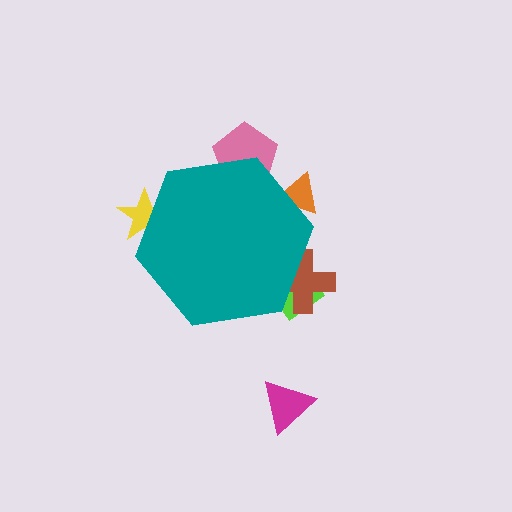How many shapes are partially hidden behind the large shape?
5 shapes are partially hidden.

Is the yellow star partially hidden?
Yes, the yellow star is partially hidden behind the teal hexagon.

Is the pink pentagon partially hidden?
Yes, the pink pentagon is partially hidden behind the teal hexagon.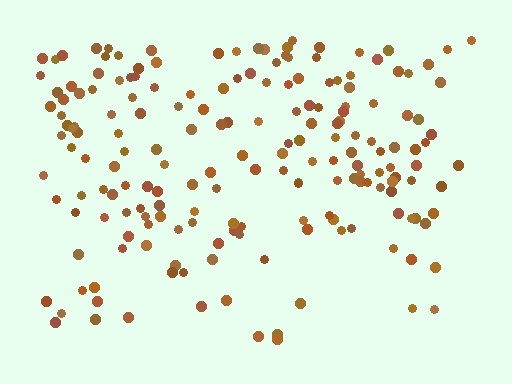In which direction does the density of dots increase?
From bottom to top, with the top side densest.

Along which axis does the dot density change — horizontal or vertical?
Vertical.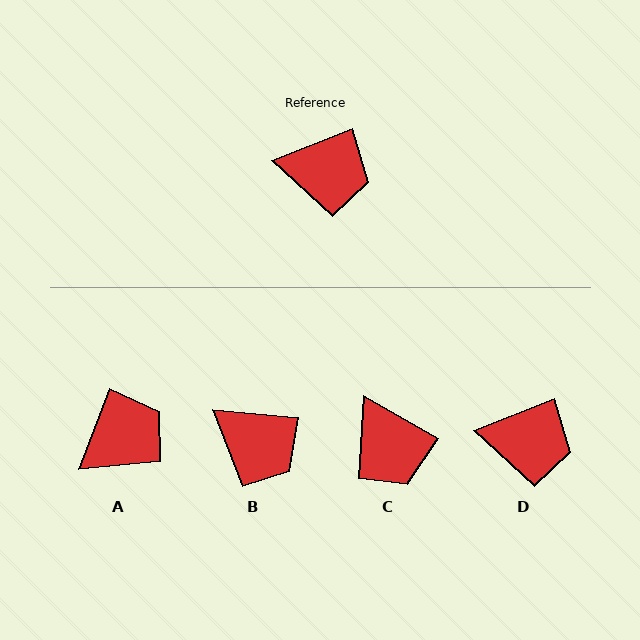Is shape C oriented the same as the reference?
No, it is off by about 51 degrees.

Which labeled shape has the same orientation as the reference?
D.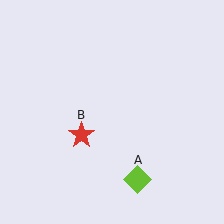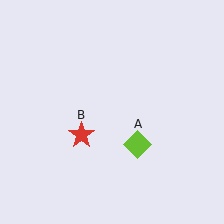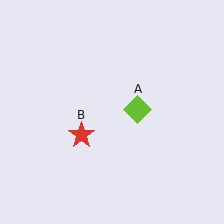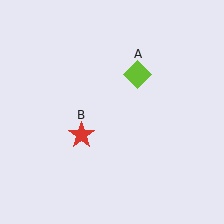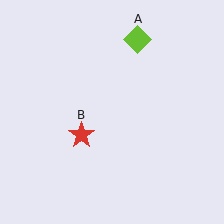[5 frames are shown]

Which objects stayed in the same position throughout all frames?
Red star (object B) remained stationary.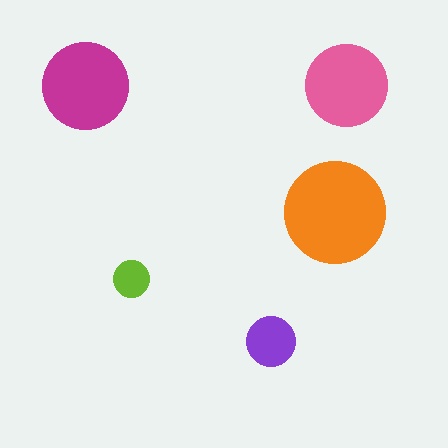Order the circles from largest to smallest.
the orange one, the magenta one, the pink one, the purple one, the lime one.